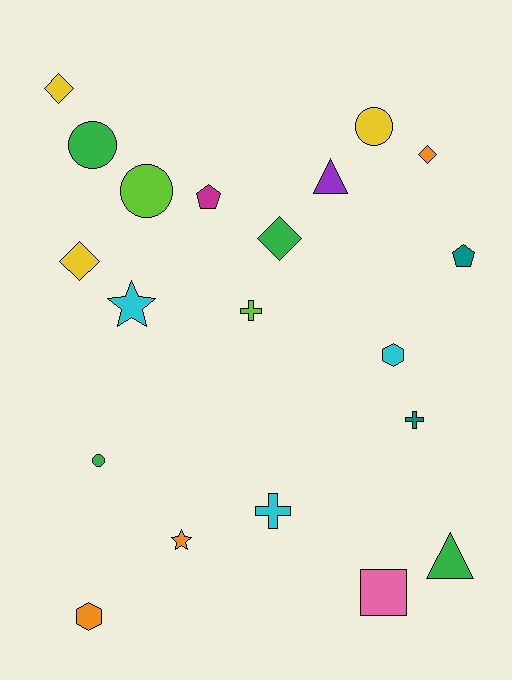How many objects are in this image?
There are 20 objects.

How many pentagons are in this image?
There are 2 pentagons.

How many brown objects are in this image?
There are no brown objects.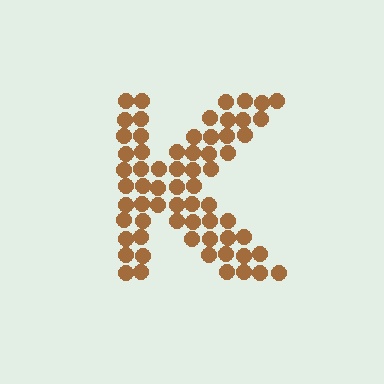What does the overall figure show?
The overall figure shows the letter K.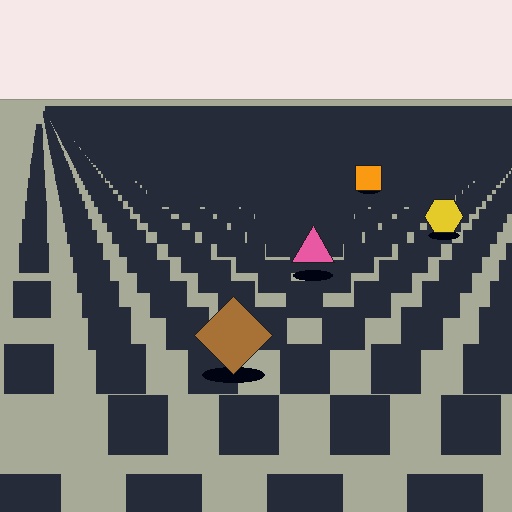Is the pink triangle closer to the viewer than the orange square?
Yes. The pink triangle is closer — you can tell from the texture gradient: the ground texture is coarser near it.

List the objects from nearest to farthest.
From nearest to farthest: the brown diamond, the pink triangle, the yellow hexagon, the orange square.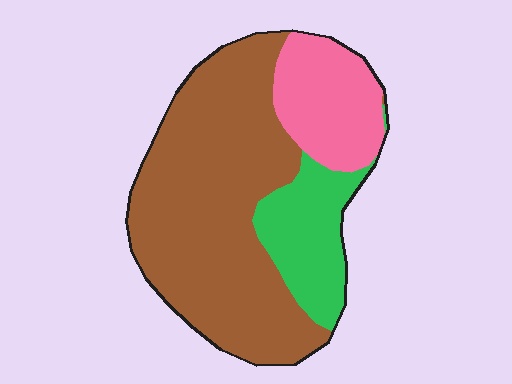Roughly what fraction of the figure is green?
Green covers roughly 20% of the figure.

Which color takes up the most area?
Brown, at roughly 65%.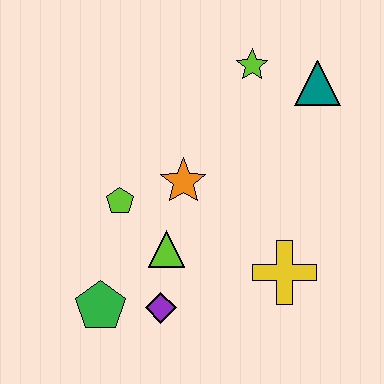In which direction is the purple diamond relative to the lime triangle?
The purple diamond is below the lime triangle.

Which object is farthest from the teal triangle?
The green pentagon is farthest from the teal triangle.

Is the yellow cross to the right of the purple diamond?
Yes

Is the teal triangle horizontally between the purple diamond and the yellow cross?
No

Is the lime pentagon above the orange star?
No